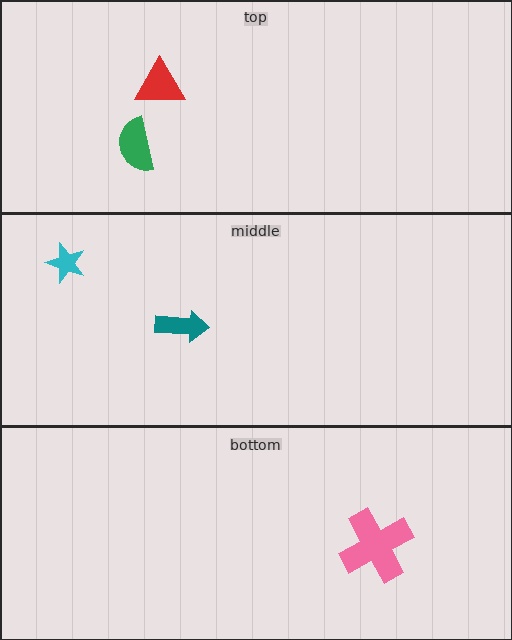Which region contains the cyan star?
The middle region.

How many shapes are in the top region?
2.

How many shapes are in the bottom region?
1.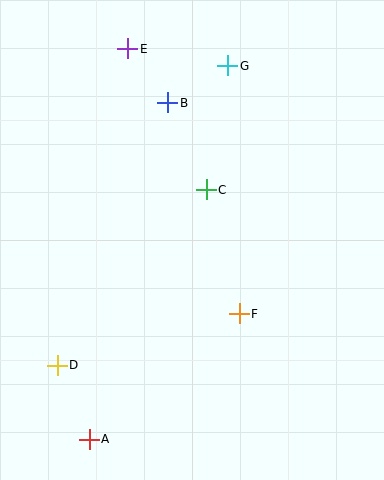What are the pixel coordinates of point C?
Point C is at (206, 190).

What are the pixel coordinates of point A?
Point A is at (89, 439).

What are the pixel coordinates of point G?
Point G is at (228, 66).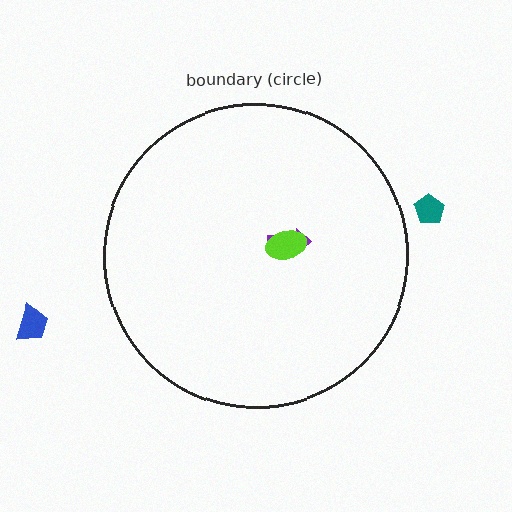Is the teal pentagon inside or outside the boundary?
Outside.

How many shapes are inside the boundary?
2 inside, 2 outside.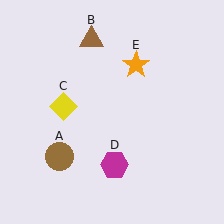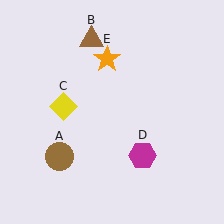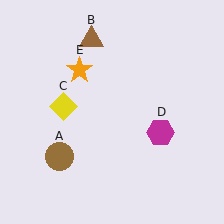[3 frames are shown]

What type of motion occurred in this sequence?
The magenta hexagon (object D), orange star (object E) rotated counterclockwise around the center of the scene.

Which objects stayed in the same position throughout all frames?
Brown circle (object A) and brown triangle (object B) and yellow diamond (object C) remained stationary.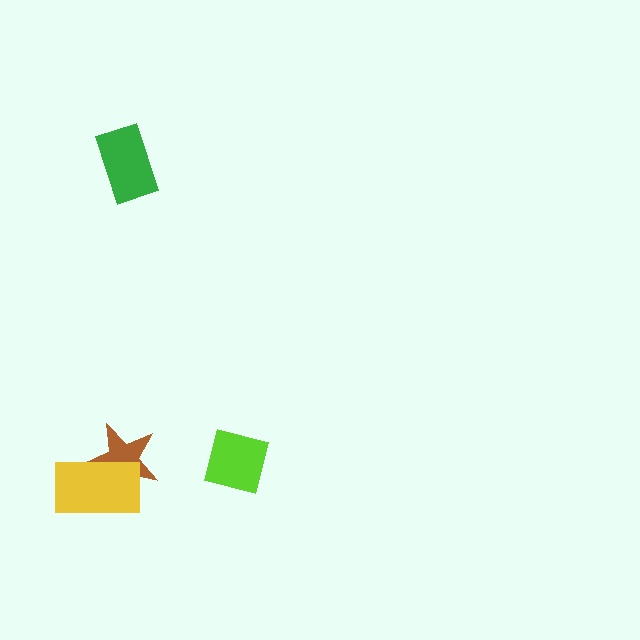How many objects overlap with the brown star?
1 object overlaps with the brown star.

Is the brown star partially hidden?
Yes, it is partially covered by another shape.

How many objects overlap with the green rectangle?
0 objects overlap with the green rectangle.